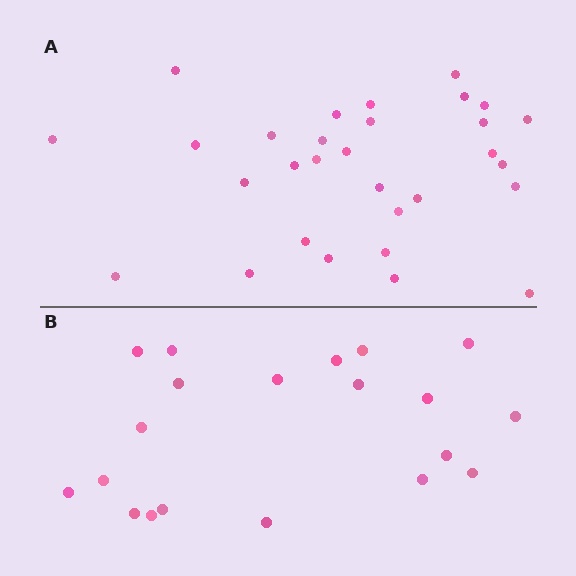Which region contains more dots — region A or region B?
Region A (the top region) has more dots.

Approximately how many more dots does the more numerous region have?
Region A has roughly 10 or so more dots than region B.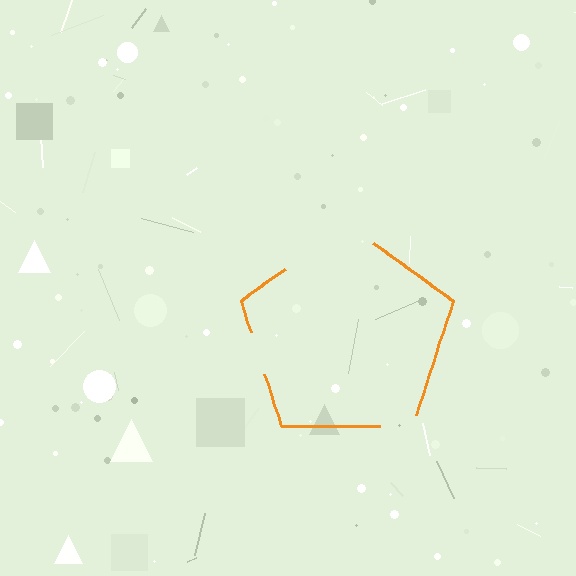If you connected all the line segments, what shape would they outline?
They would outline a pentagon.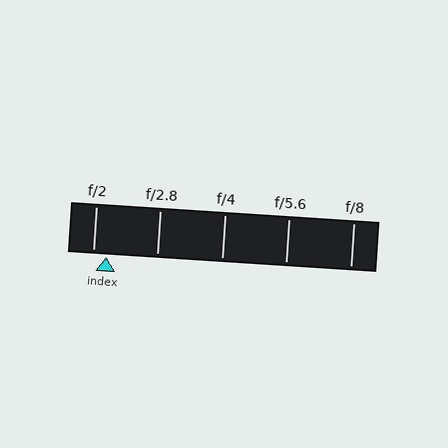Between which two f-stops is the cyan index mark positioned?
The index mark is between f/2 and f/2.8.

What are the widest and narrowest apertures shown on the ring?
The widest aperture shown is f/2 and the narrowest is f/8.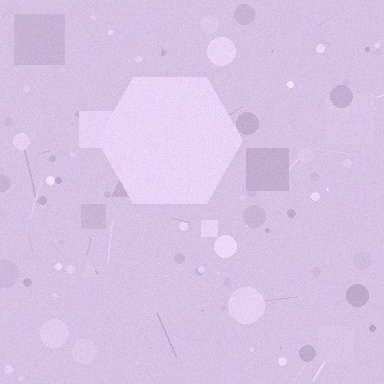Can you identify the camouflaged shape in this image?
The camouflaged shape is a hexagon.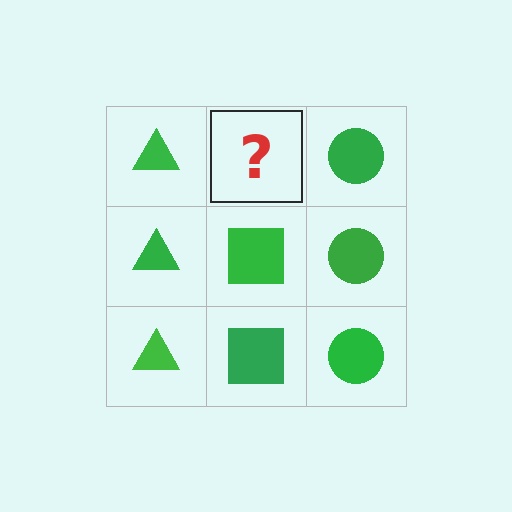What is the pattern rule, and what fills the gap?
The rule is that each column has a consistent shape. The gap should be filled with a green square.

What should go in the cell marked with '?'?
The missing cell should contain a green square.